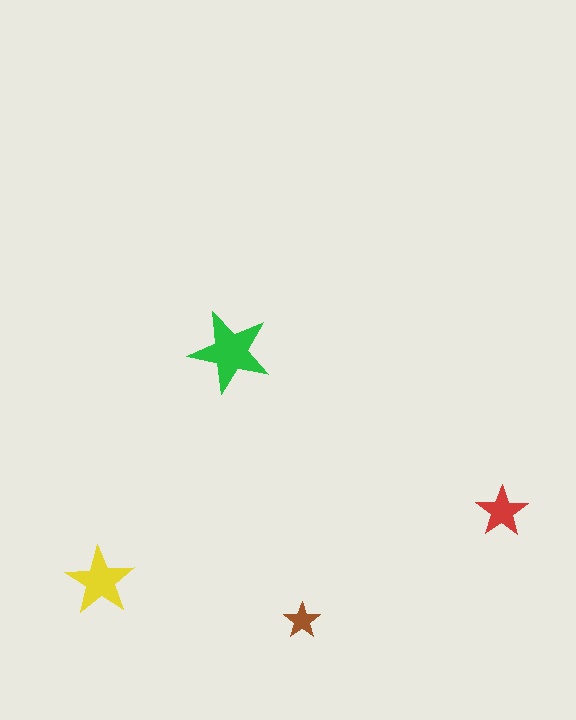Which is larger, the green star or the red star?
The green one.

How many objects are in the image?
There are 4 objects in the image.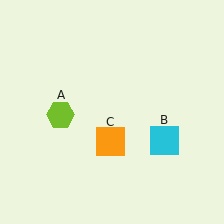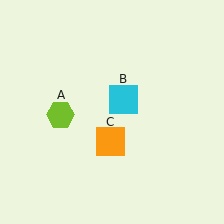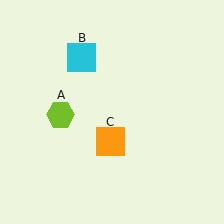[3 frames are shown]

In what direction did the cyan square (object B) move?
The cyan square (object B) moved up and to the left.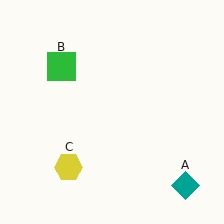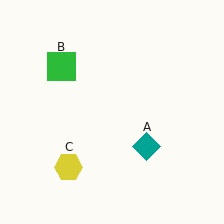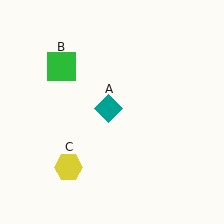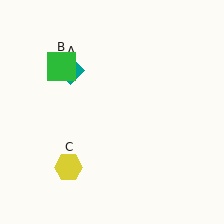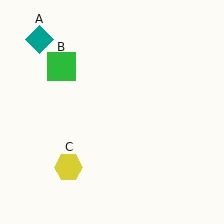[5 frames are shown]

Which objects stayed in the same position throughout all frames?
Green square (object B) and yellow hexagon (object C) remained stationary.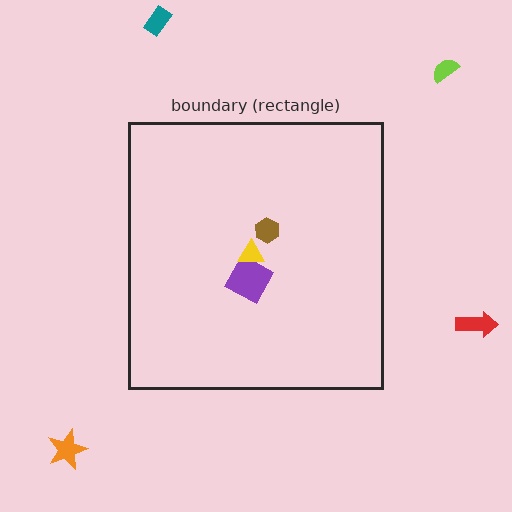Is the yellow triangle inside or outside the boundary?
Inside.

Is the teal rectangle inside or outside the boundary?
Outside.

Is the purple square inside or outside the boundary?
Inside.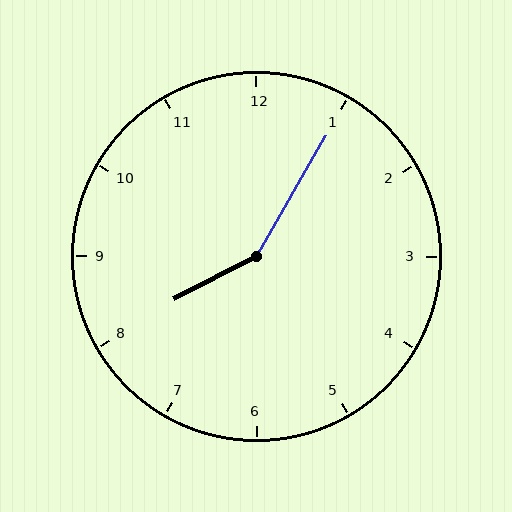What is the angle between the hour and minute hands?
Approximately 148 degrees.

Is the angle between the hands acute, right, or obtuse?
It is obtuse.